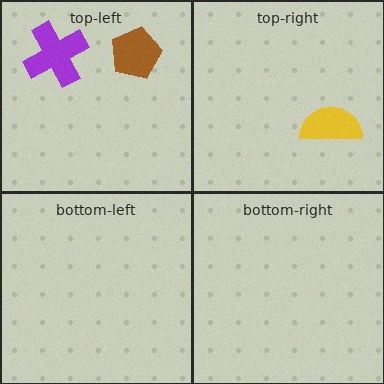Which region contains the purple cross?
The top-left region.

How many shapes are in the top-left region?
2.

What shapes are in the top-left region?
The brown pentagon, the purple cross.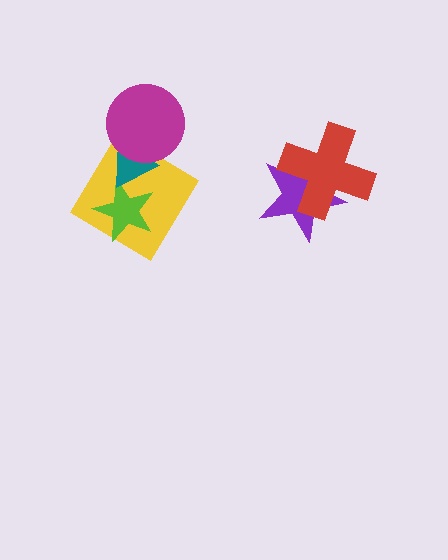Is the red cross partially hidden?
No, no other shape covers it.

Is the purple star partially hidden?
Yes, it is partially covered by another shape.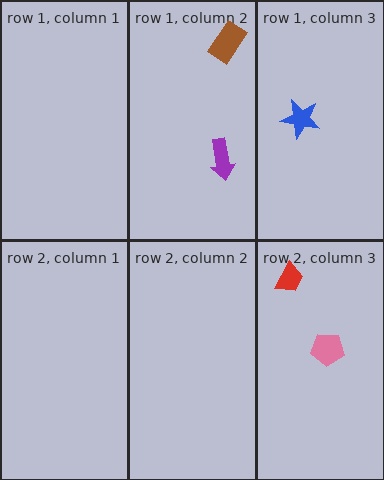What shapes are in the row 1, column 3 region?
The blue star.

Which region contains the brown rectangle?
The row 1, column 2 region.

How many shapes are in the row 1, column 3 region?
1.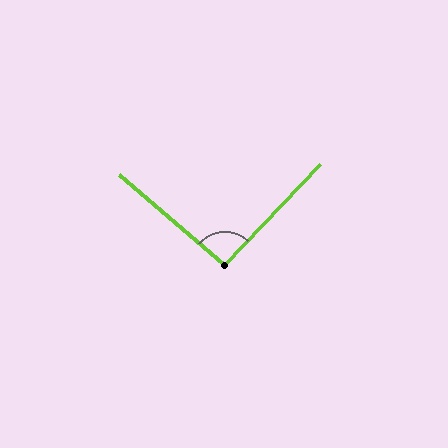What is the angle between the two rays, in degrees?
Approximately 93 degrees.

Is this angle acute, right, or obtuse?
It is approximately a right angle.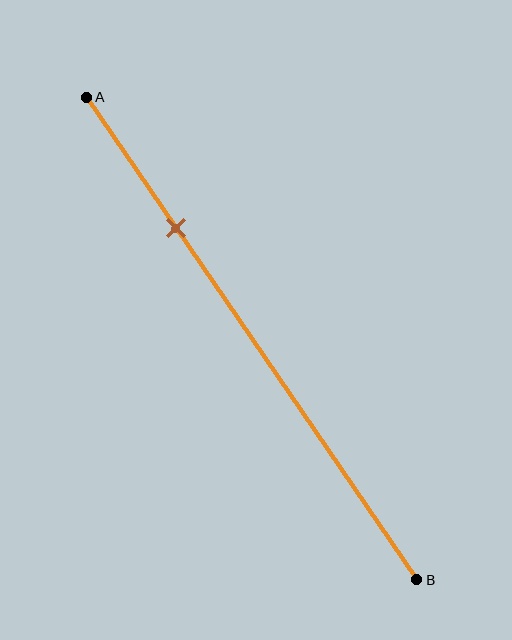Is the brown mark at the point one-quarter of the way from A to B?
Yes, the mark is approximately at the one-quarter point.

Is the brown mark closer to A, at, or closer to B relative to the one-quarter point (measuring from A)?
The brown mark is approximately at the one-quarter point of segment AB.